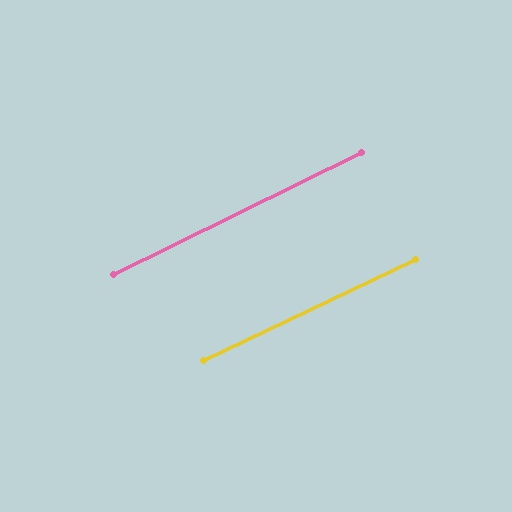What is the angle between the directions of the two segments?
Approximately 1 degree.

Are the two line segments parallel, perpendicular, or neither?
Parallel — their directions differ by only 0.9°.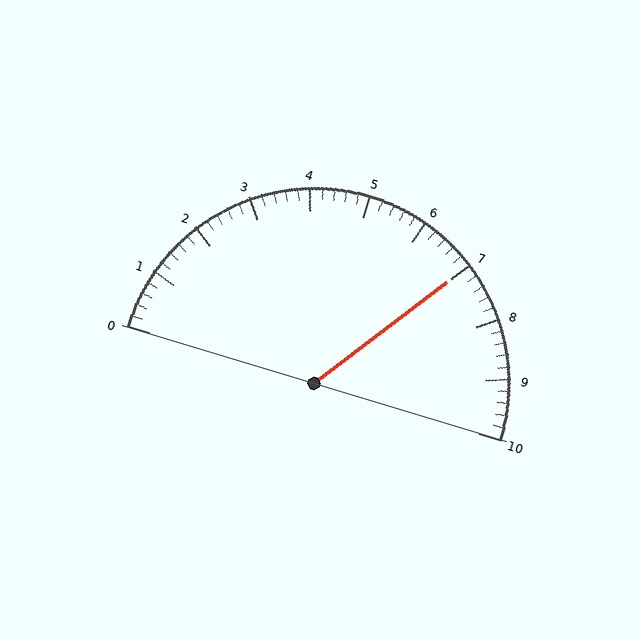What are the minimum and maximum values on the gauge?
The gauge ranges from 0 to 10.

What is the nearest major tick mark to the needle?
The nearest major tick mark is 7.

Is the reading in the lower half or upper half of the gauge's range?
The reading is in the upper half of the range (0 to 10).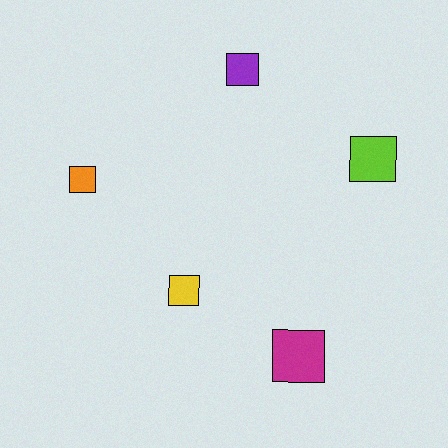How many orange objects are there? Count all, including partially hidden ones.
There is 1 orange object.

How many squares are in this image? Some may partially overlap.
There are 5 squares.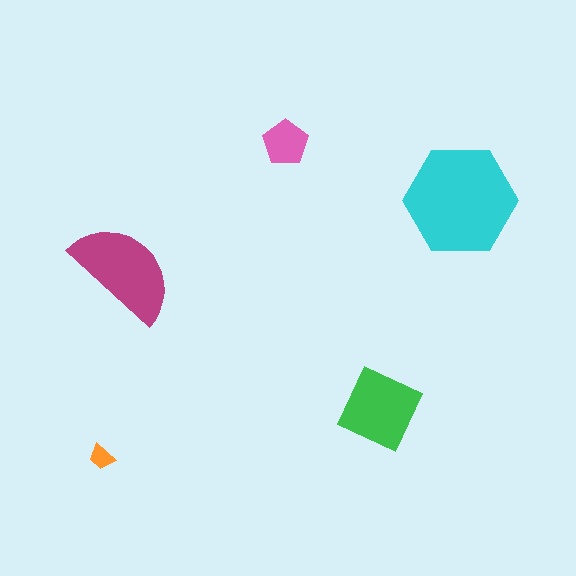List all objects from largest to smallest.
The cyan hexagon, the magenta semicircle, the green diamond, the pink pentagon, the orange trapezoid.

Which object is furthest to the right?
The cyan hexagon is rightmost.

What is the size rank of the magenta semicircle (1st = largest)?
2nd.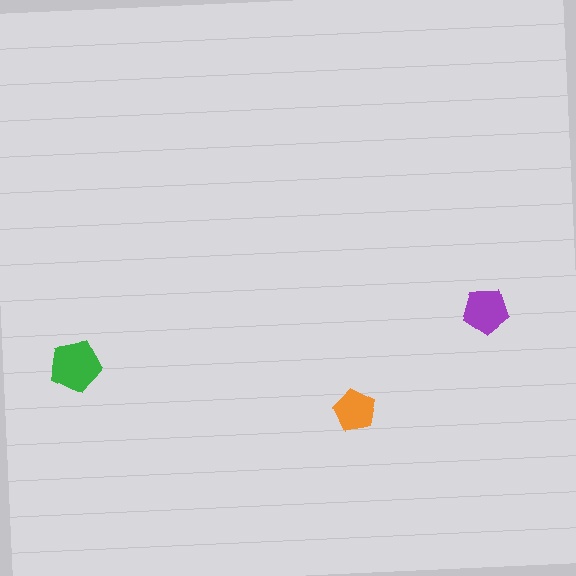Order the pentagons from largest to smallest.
the green one, the purple one, the orange one.